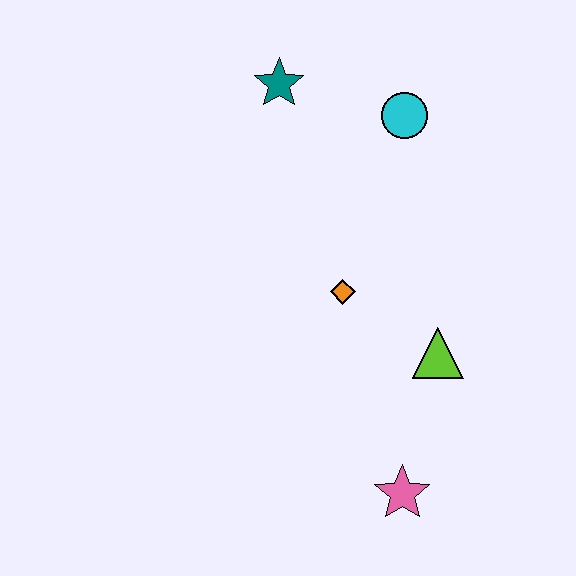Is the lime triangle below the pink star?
No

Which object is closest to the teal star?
The cyan circle is closest to the teal star.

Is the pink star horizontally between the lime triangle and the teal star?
Yes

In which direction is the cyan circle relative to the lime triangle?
The cyan circle is above the lime triangle.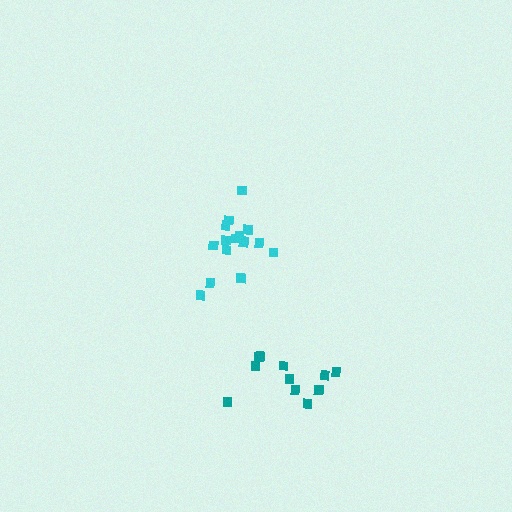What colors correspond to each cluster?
The clusters are colored: cyan, teal.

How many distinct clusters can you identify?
There are 2 distinct clusters.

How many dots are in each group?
Group 1: 17 dots, Group 2: 11 dots (28 total).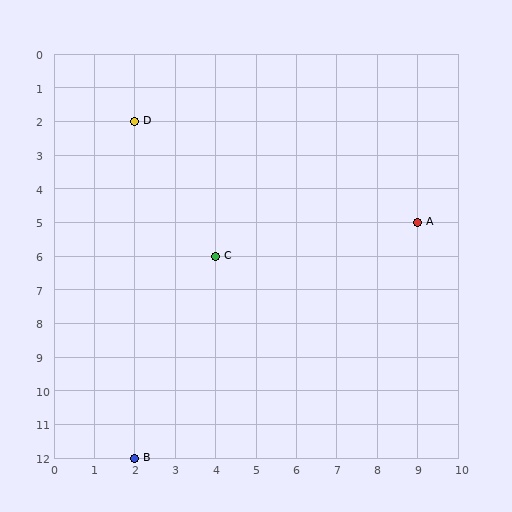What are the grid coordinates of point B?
Point B is at grid coordinates (2, 12).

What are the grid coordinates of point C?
Point C is at grid coordinates (4, 6).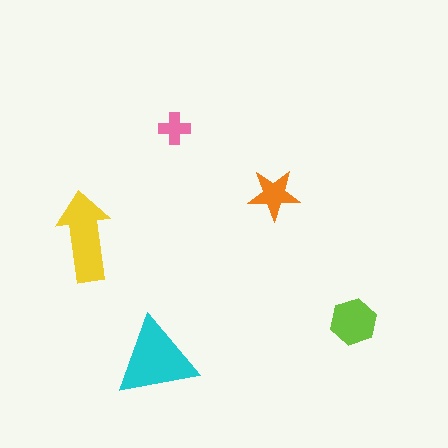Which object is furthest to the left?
The yellow arrow is leftmost.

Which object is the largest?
The cyan triangle.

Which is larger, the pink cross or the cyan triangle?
The cyan triangle.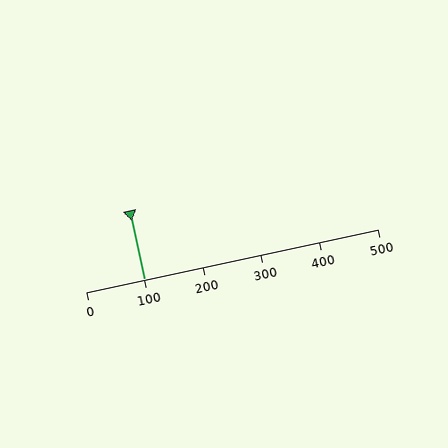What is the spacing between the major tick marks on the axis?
The major ticks are spaced 100 apart.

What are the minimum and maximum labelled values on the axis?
The axis runs from 0 to 500.